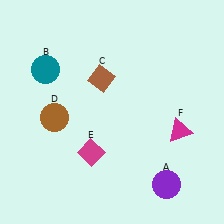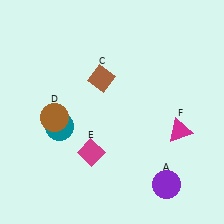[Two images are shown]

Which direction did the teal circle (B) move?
The teal circle (B) moved down.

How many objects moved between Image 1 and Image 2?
1 object moved between the two images.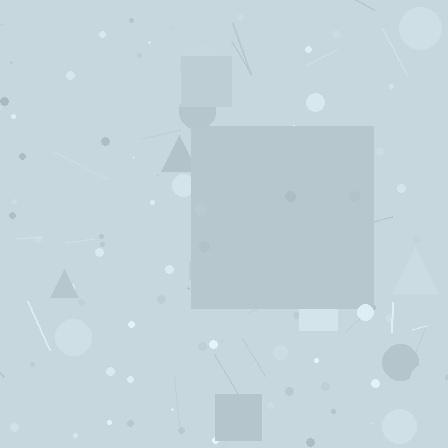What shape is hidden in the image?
A square is hidden in the image.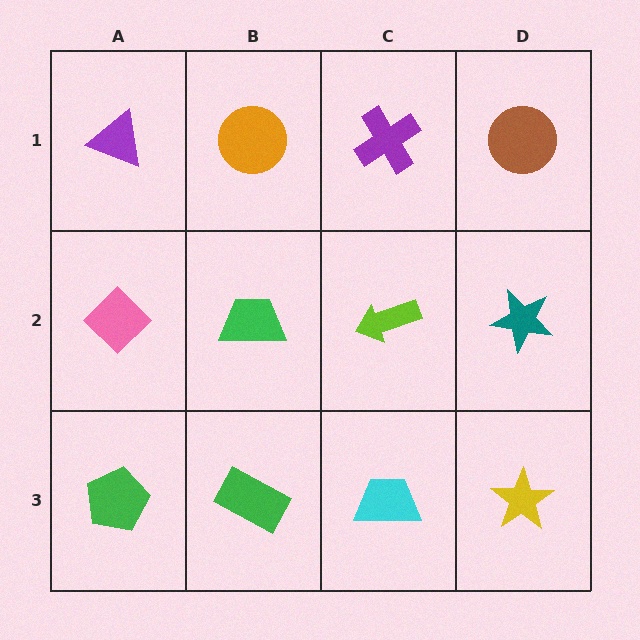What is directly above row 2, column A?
A purple triangle.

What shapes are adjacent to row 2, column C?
A purple cross (row 1, column C), a cyan trapezoid (row 3, column C), a green trapezoid (row 2, column B), a teal star (row 2, column D).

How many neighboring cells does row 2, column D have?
3.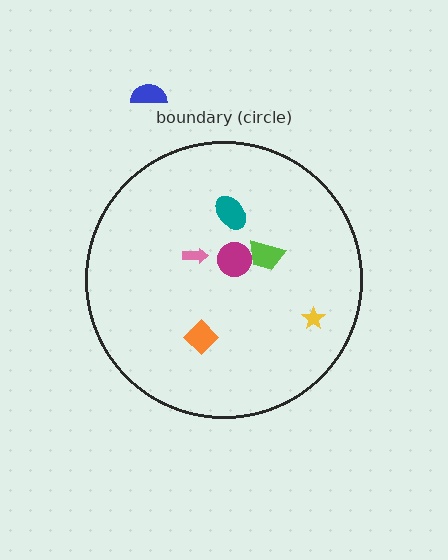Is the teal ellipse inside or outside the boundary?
Inside.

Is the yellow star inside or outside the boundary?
Inside.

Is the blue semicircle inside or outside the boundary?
Outside.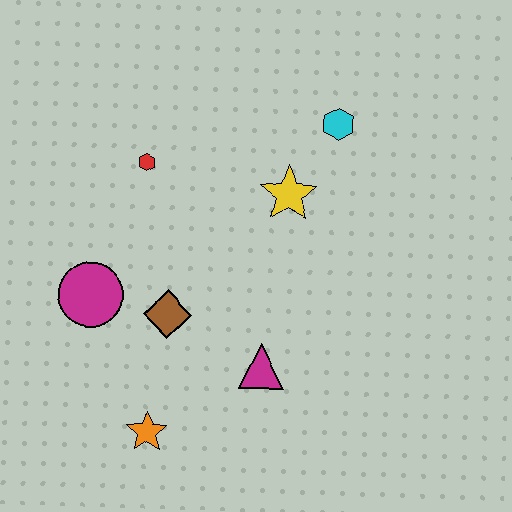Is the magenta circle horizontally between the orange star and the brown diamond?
No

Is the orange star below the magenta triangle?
Yes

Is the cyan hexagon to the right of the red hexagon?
Yes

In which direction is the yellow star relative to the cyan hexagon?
The yellow star is below the cyan hexagon.